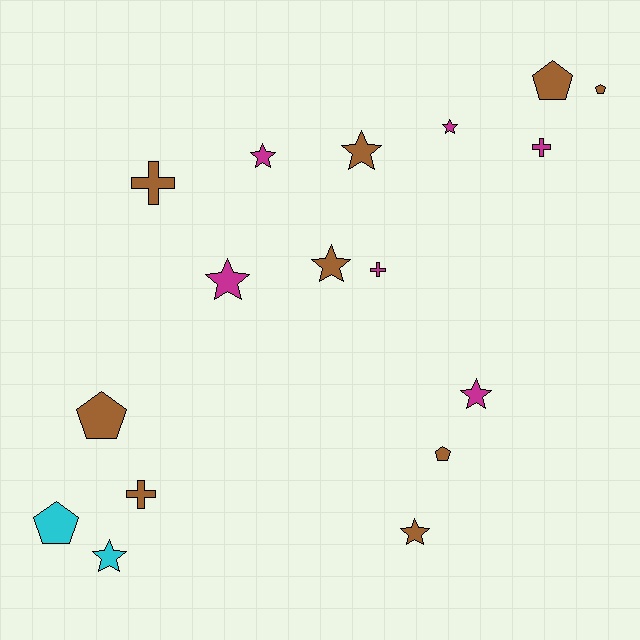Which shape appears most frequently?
Star, with 8 objects.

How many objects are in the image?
There are 17 objects.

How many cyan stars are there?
There is 1 cyan star.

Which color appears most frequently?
Brown, with 9 objects.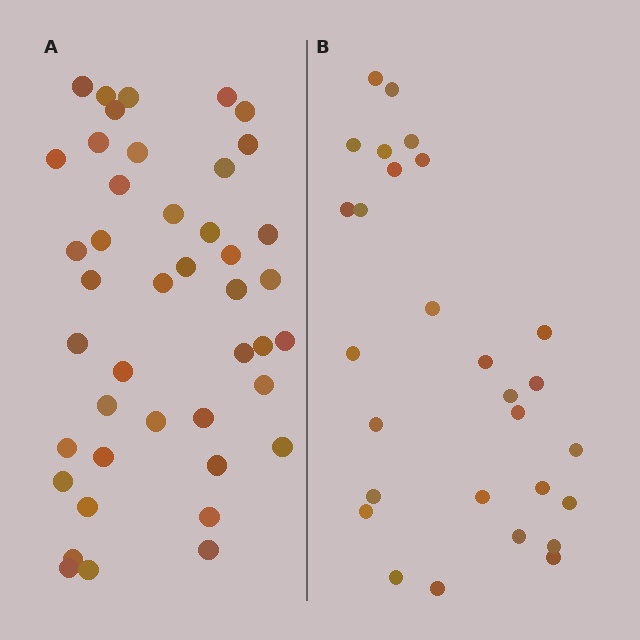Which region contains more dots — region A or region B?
Region A (the left region) has more dots.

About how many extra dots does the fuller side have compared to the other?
Region A has approximately 15 more dots than region B.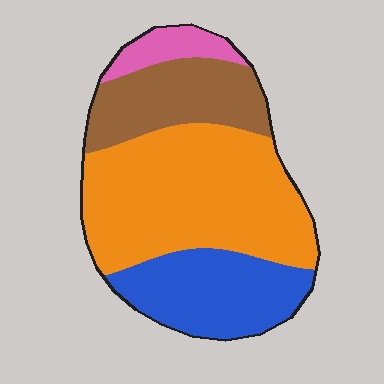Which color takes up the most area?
Orange, at roughly 50%.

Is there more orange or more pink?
Orange.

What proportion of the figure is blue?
Blue takes up about one quarter (1/4) of the figure.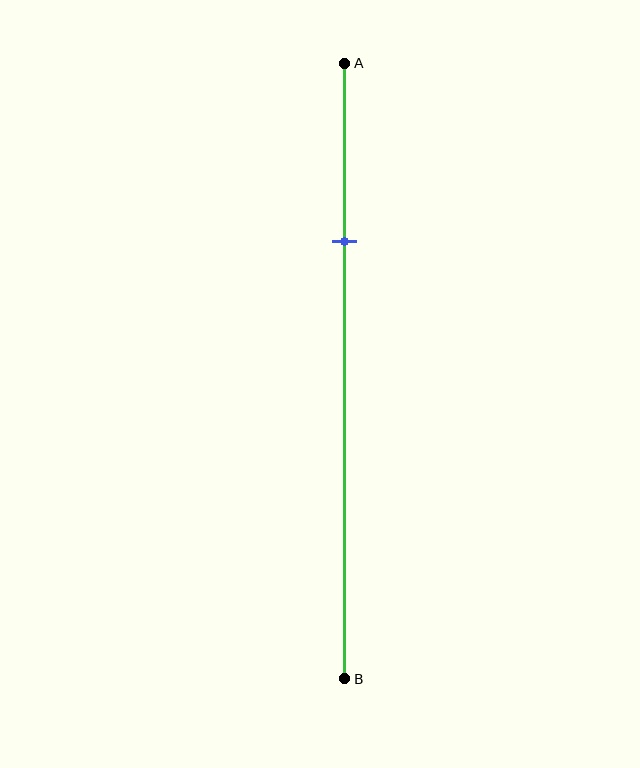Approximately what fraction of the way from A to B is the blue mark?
The blue mark is approximately 30% of the way from A to B.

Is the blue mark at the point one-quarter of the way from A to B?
No, the mark is at about 30% from A, not at the 25% one-quarter point.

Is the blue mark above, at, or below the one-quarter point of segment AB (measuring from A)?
The blue mark is below the one-quarter point of segment AB.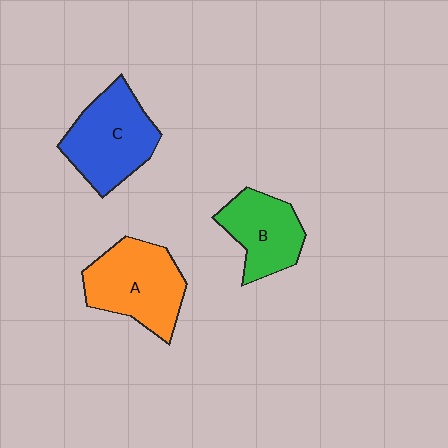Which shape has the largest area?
Shape A (orange).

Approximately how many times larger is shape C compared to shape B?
Approximately 1.3 times.